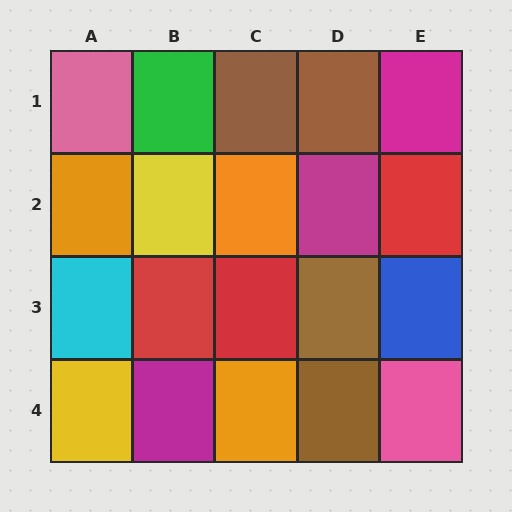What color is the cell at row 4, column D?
Brown.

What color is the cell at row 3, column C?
Red.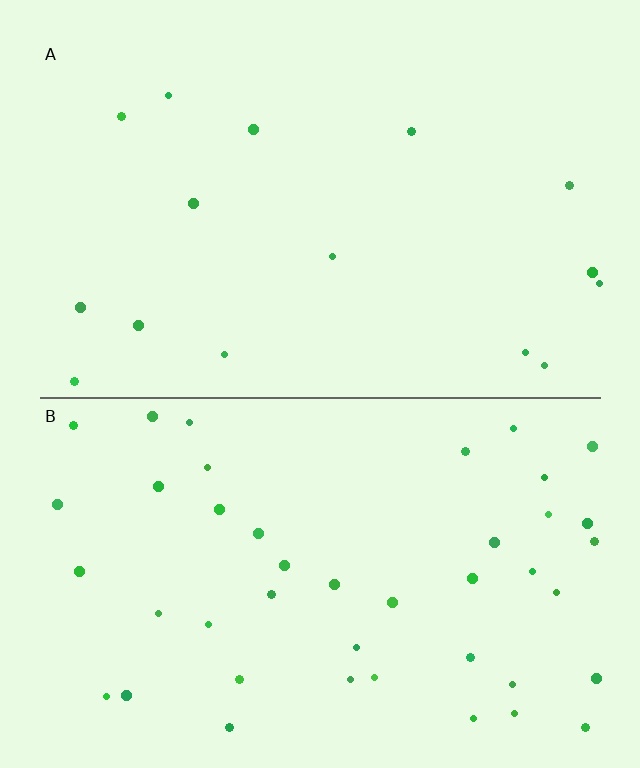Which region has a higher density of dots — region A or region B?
B (the bottom).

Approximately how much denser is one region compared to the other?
Approximately 2.8× — region B over region A.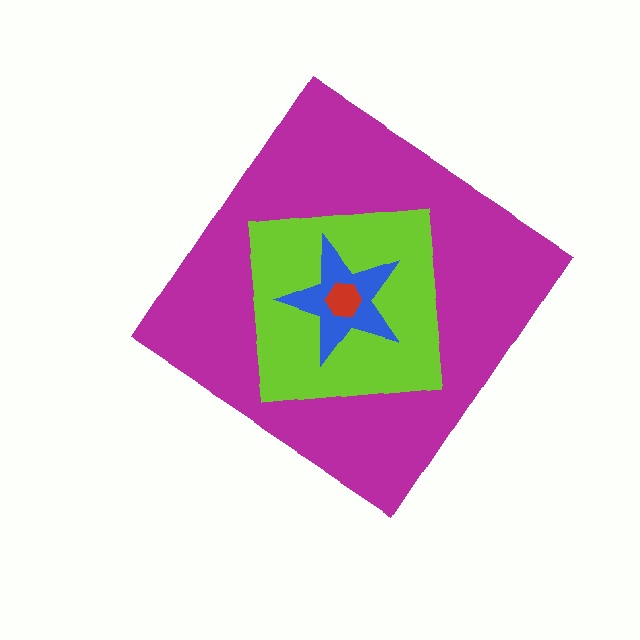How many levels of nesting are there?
4.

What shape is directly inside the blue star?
The red hexagon.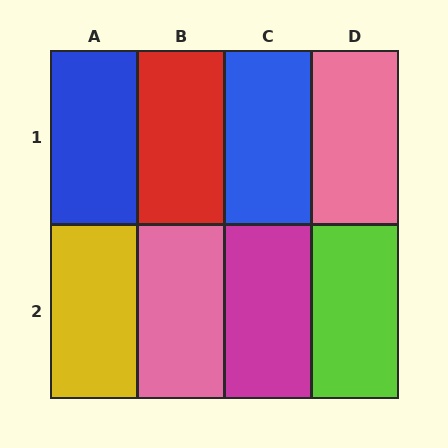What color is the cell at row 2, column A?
Yellow.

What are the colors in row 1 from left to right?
Blue, red, blue, pink.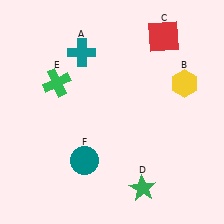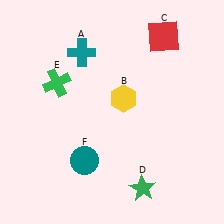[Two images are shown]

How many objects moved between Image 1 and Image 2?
1 object moved between the two images.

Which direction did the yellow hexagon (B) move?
The yellow hexagon (B) moved left.